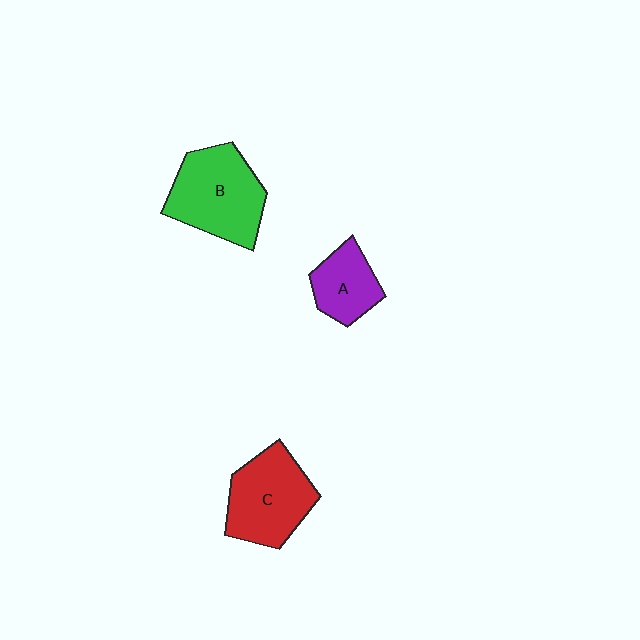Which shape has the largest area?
Shape B (green).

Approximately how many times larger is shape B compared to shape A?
Approximately 1.8 times.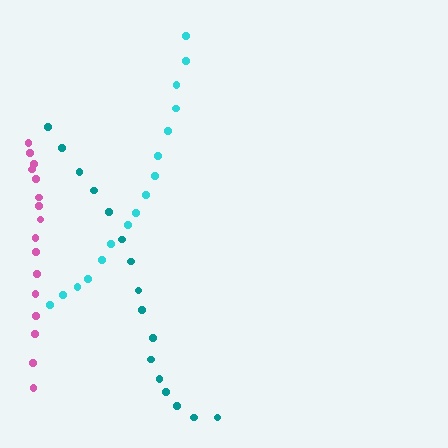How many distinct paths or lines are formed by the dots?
There are 3 distinct paths.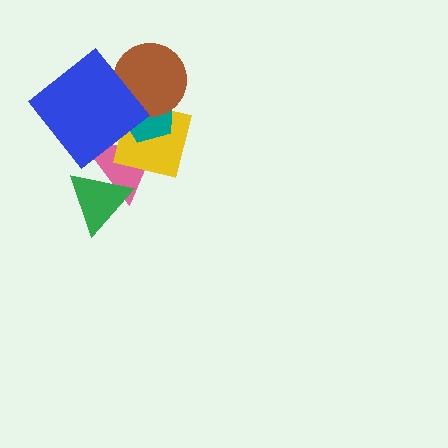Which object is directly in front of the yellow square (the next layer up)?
The teal pentagon is directly in front of the yellow square.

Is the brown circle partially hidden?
Yes, it is partially covered by another shape.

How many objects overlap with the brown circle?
3 objects overlap with the brown circle.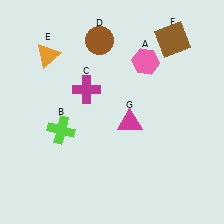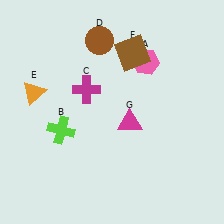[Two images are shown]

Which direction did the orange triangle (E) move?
The orange triangle (E) moved down.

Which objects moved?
The objects that moved are: the orange triangle (E), the brown square (F).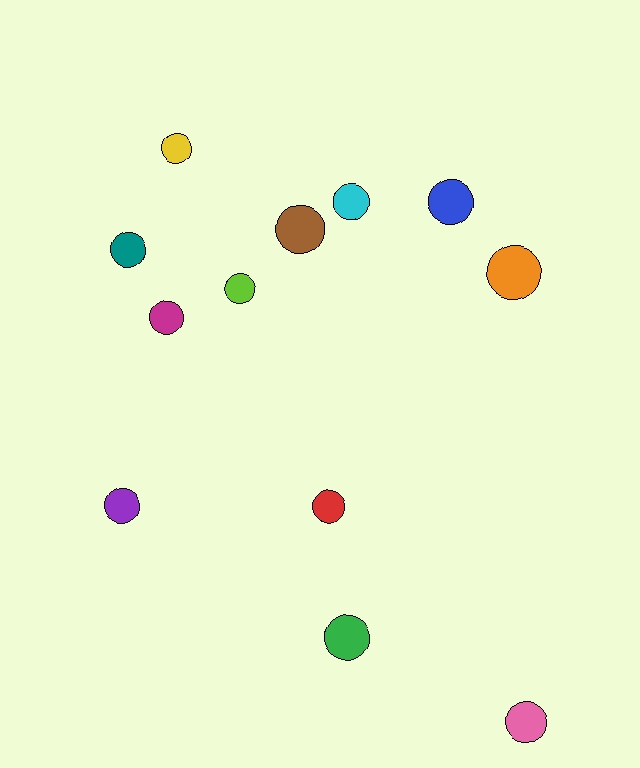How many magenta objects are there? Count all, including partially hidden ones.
There is 1 magenta object.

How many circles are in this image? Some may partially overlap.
There are 12 circles.